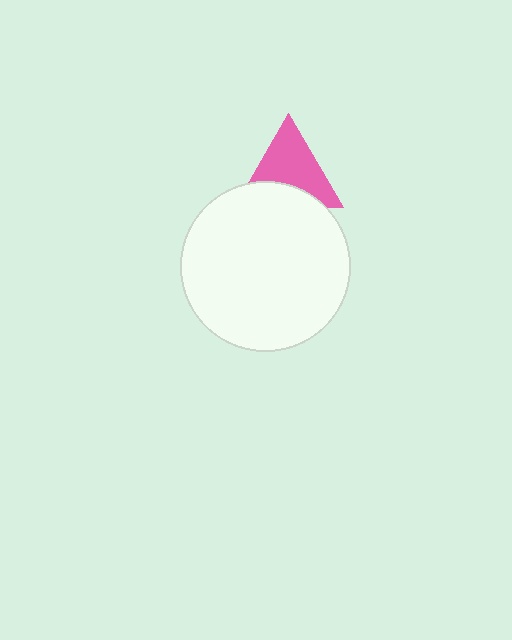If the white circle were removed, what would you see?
You would see the complete pink triangle.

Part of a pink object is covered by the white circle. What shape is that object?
It is a triangle.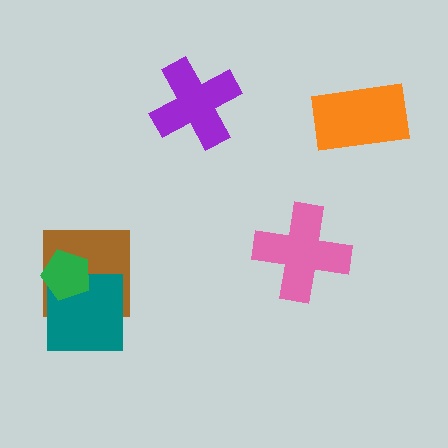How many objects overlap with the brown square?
2 objects overlap with the brown square.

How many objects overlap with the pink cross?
0 objects overlap with the pink cross.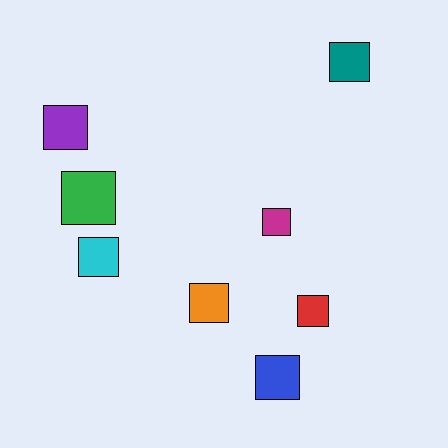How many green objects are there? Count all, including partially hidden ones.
There is 1 green object.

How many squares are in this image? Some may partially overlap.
There are 8 squares.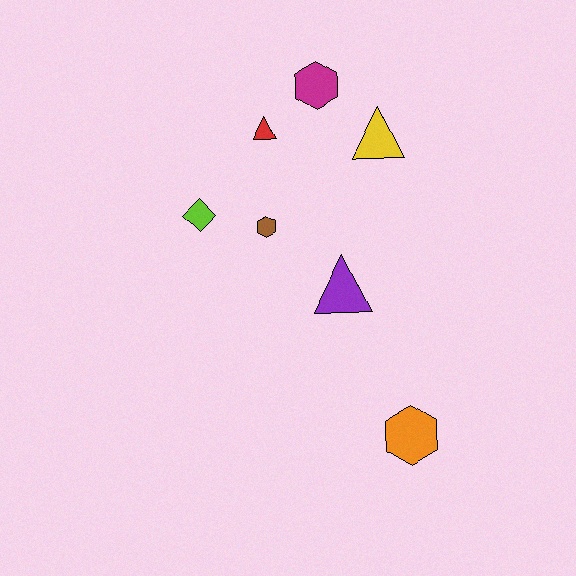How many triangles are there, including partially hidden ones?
There are 3 triangles.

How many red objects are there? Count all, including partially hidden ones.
There is 1 red object.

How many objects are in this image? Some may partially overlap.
There are 7 objects.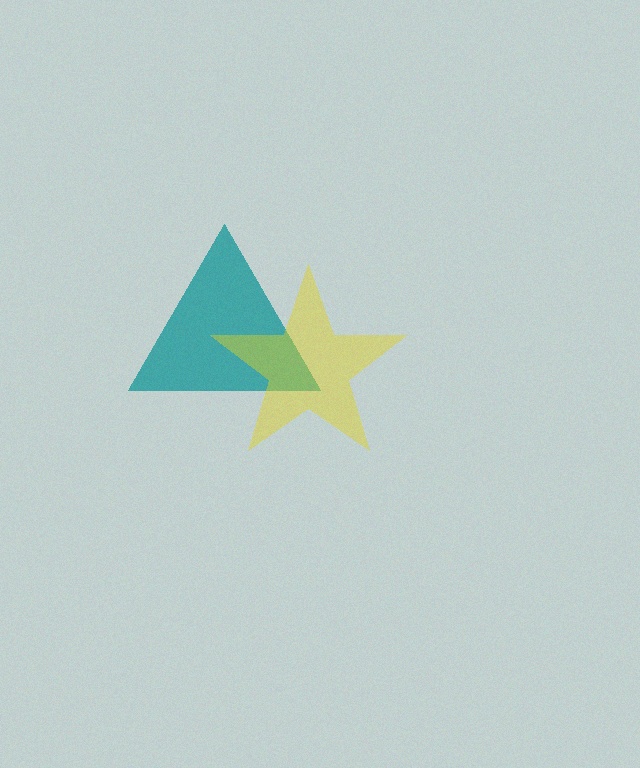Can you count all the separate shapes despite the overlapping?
Yes, there are 2 separate shapes.